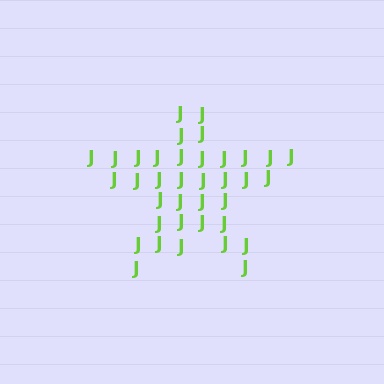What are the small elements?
The small elements are letter J's.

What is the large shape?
The large shape is a star.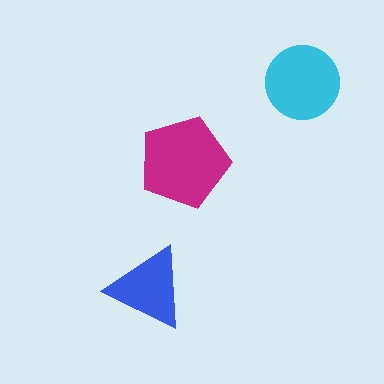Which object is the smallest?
The blue triangle.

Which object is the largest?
The magenta pentagon.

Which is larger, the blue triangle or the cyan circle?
The cyan circle.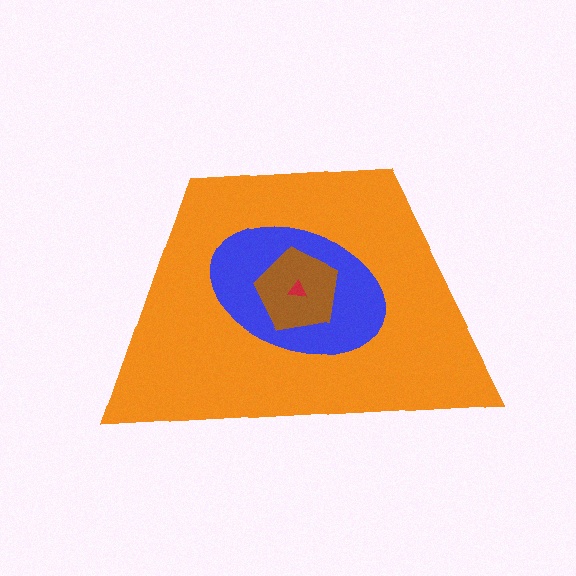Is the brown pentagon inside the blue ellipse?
Yes.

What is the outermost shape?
The orange trapezoid.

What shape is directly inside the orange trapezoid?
The blue ellipse.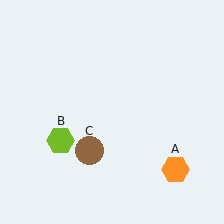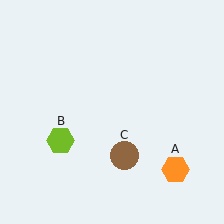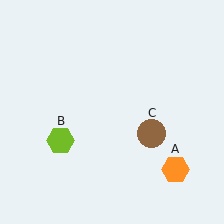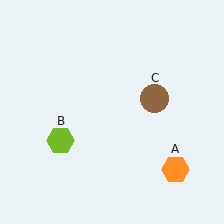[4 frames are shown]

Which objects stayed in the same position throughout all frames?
Orange hexagon (object A) and lime hexagon (object B) remained stationary.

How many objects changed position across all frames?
1 object changed position: brown circle (object C).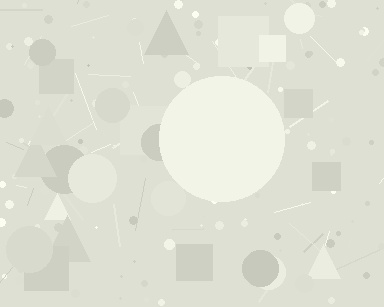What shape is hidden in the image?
A circle is hidden in the image.